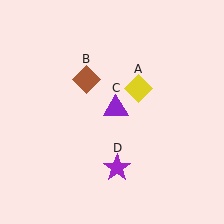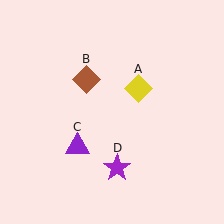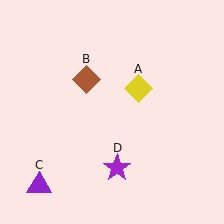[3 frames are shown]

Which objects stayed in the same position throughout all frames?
Yellow diamond (object A) and brown diamond (object B) and purple star (object D) remained stationary.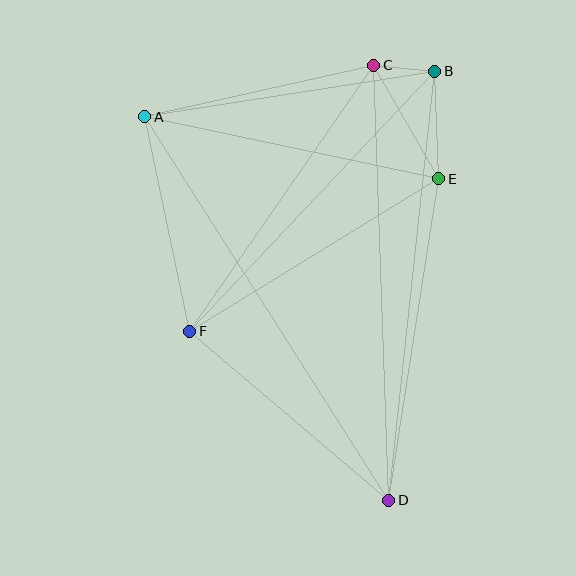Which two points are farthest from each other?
Points A and D are farthest from each other.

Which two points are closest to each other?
Points B and C are closest to each other.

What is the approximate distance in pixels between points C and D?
The distance between C and D is approximately 435 pixels.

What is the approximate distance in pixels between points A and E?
The distance between A and E is approximately 300 pixels.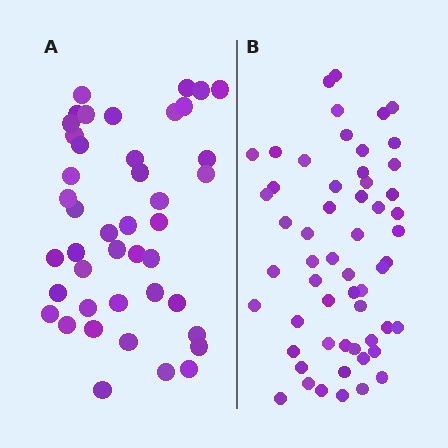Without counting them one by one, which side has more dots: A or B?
Region B (the right region) has more dots.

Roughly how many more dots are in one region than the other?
Region B has approximately 15 more dots than region A.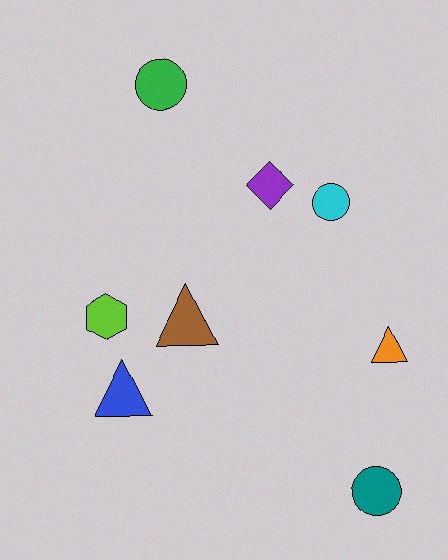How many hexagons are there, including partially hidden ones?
There is 1 hexagon.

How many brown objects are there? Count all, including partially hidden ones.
There is 1 brown object.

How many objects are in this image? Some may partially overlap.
There are 8 objects.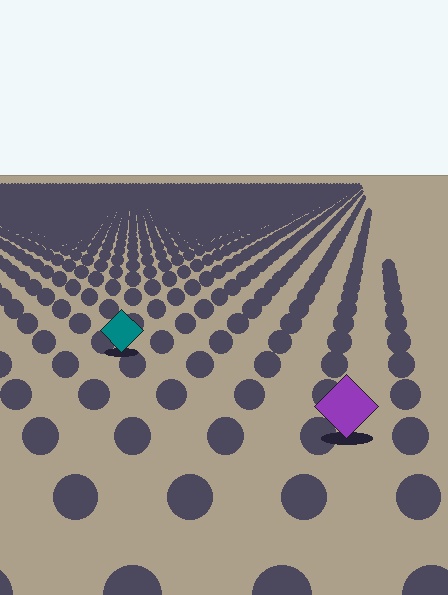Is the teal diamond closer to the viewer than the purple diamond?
No. The purple diamond is closer — you can tell from the texture gradient: the ground texture is coarser near it.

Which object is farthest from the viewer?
The teal diamond is farthest from the viewer. It appears smaller and the ground texture around it is denser.